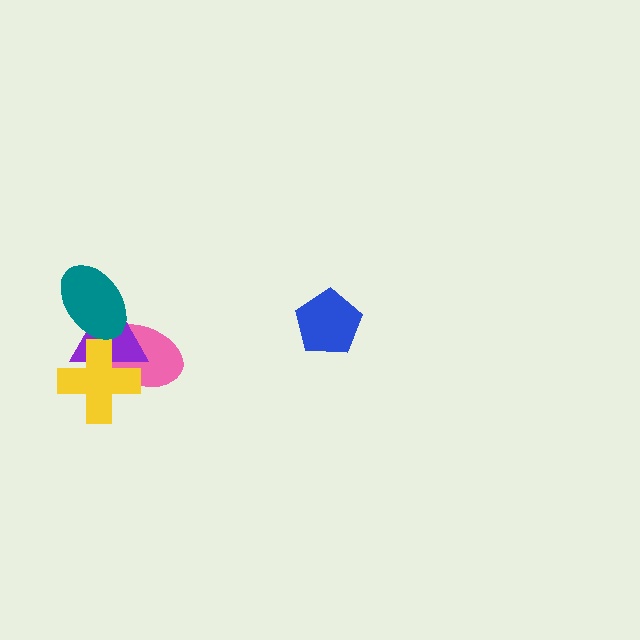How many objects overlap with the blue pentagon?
0 objects overlap with the blue pentagon.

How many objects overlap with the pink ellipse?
3 objects overlap with the pink ellipse.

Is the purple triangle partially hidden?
Yes, it is partially covered by another shape.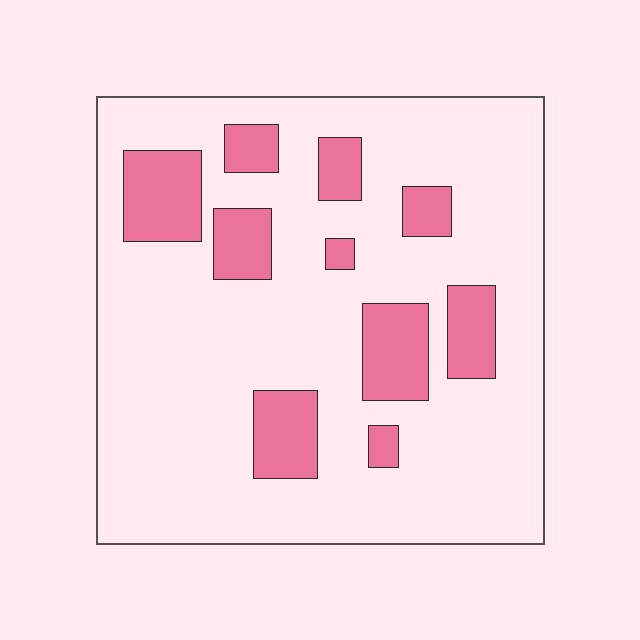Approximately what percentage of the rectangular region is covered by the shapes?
Approximately 20%.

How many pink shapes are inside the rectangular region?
10.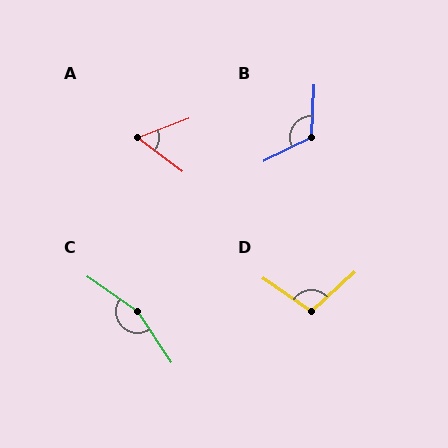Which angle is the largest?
C, at approximately 158 degrees.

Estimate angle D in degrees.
Approximately 103 degrees.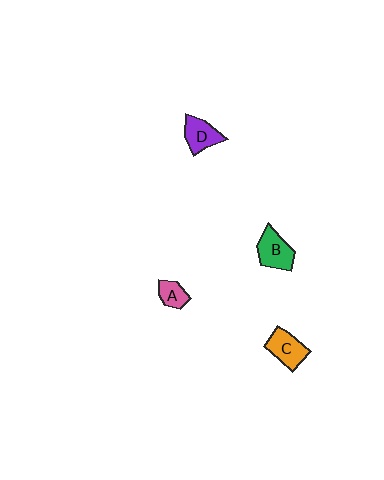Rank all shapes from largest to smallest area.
From largest to smallest: B (green), C (orange), D (purple), A (pink).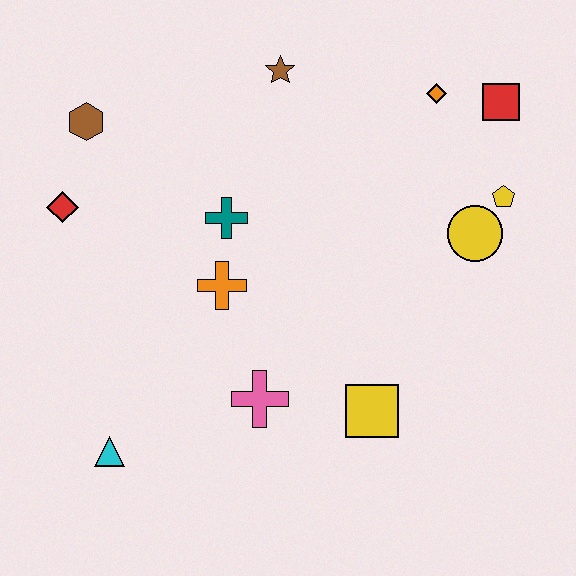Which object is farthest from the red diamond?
The red square is farthest from the red diamond.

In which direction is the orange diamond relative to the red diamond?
The orange diamond is to the right of the red diamond.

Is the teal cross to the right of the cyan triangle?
Yes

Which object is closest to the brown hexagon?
The red diamond is closest to the brown hexagon.